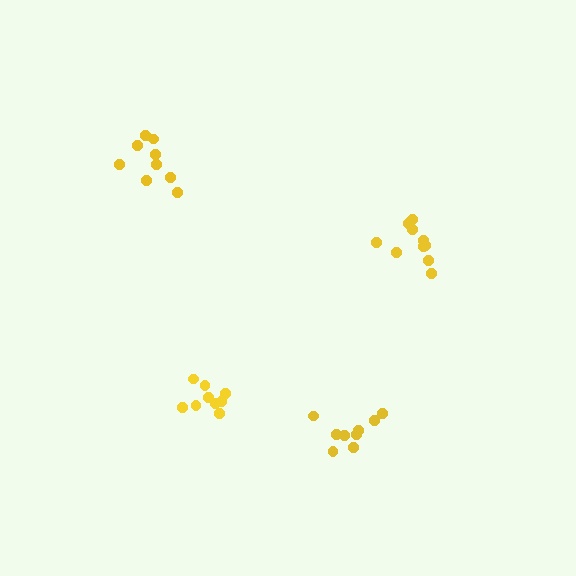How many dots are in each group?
Group 1: 9 dots, Group 2: 9 dots, Group 3: 10 dots, Group 4: 9 dots (37 total).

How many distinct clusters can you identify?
There are 4 distinct clusters.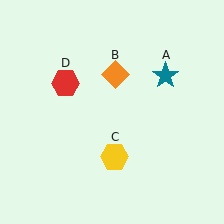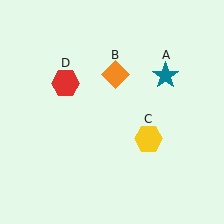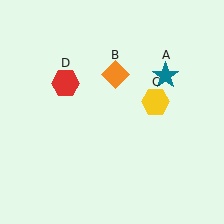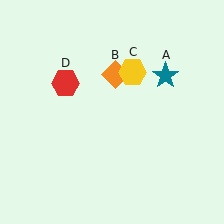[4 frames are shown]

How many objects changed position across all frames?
1 object changed position: yellow hexagon (object C).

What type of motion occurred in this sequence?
The yellow hexagon (object C) rotated counterclockwise around the center of the scene.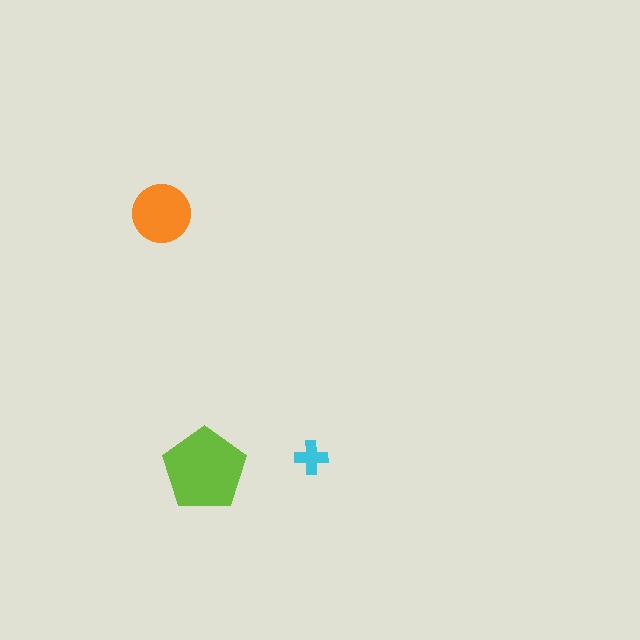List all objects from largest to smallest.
The lime pentagon, the orange circle, the cyan cross.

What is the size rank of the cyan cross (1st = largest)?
3rd.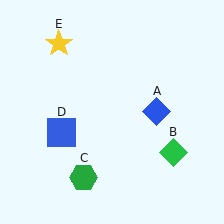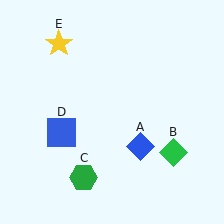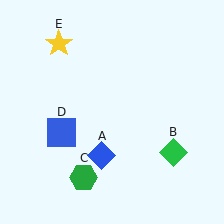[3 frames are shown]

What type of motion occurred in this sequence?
The blue diamond (object A) rotated clockwise around the center of the scene.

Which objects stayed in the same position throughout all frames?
Green diamond (object B) and green hexagon (object C) and blue square (object D) and yellow star (object E) remained stationary.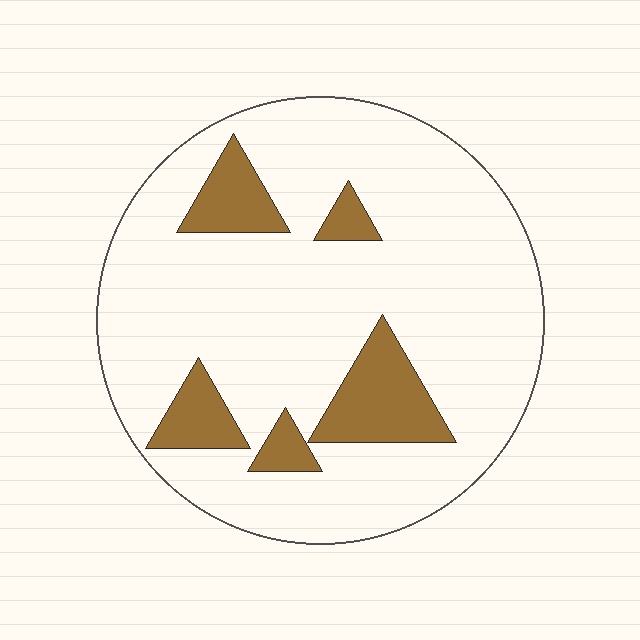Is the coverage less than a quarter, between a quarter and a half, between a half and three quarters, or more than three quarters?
Less than a quarter.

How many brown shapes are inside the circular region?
5.